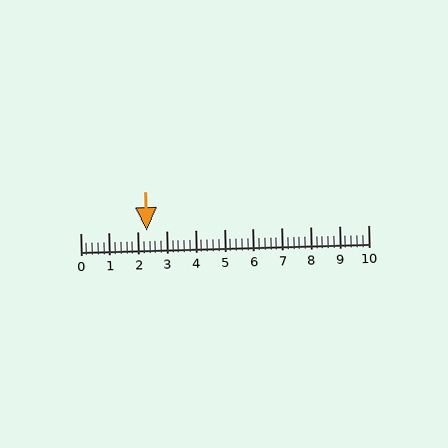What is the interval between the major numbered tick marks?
The major tick marks are spaced 1 units apart.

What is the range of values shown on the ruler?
The ruler shows values from 0 to 10.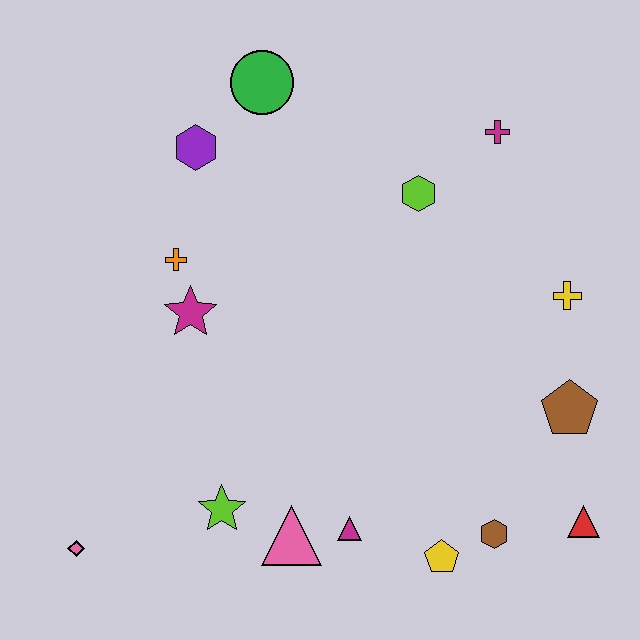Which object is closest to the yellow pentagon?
The brown hexagon is closest to the yellow pentagon.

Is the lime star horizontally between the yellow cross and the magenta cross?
No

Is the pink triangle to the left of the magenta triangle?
Yes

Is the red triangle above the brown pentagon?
No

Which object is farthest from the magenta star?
The red triangle is farthest from the magenta star.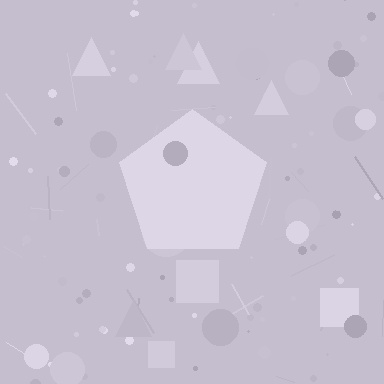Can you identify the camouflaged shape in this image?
The camouflaged shape is a pentagon.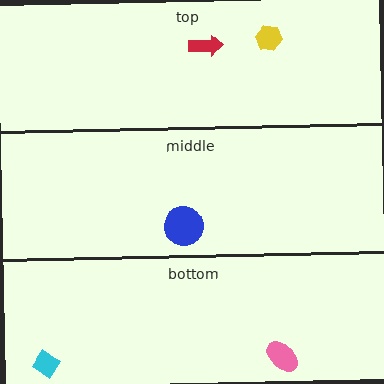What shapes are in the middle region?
The blue circle.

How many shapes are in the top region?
2.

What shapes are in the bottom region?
The pink ellipse, the cyan diamond.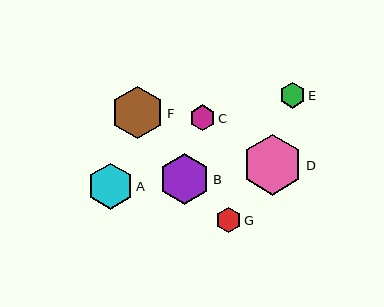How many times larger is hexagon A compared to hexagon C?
Hexagon A is approximately 1.8 times the size of hexagon C.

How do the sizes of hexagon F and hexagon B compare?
Hexagon F and hexagon B are approximately the same size.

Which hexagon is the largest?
Hexagon D is the largest with a size of approximately 61 pixels.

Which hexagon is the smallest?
Hexagon C is the smallest with a size of approximately 26 pixels.